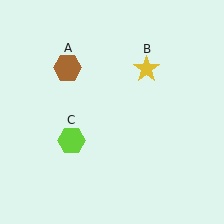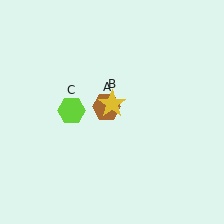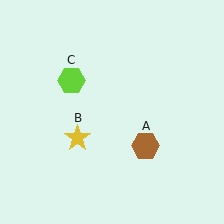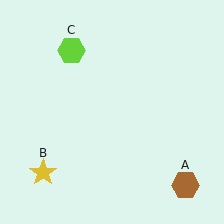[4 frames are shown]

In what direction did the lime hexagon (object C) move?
The lime hexagon (object C) moved up.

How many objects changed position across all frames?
3 objects changed position: brown hexagon (object A), yellow star (object B), lime hexagon (object C).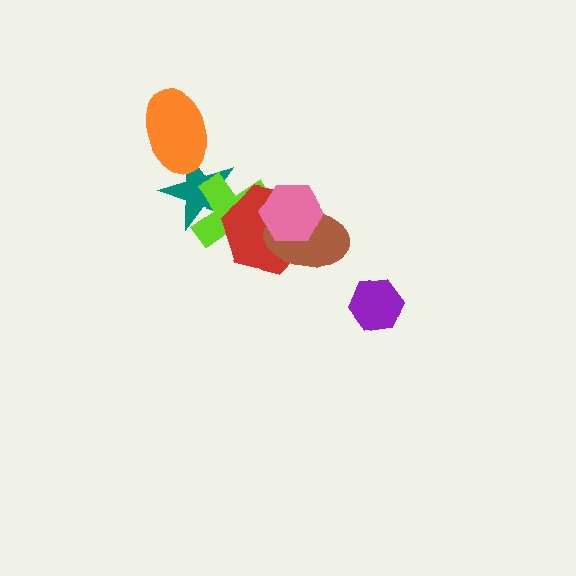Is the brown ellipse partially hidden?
Yes, it is partially covered by another shape.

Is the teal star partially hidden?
Yes, it is partially covered by another shape.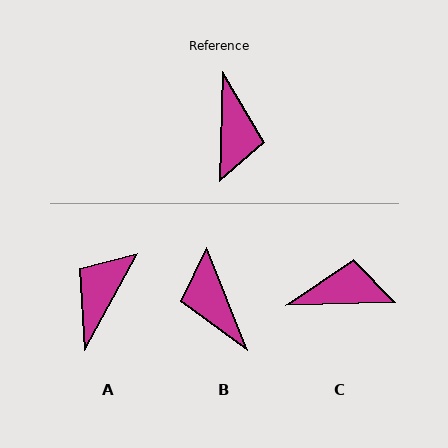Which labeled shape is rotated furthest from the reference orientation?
B, about 157 degrees away.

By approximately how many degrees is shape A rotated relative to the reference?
Approximately 153 degrees counter-clockwise.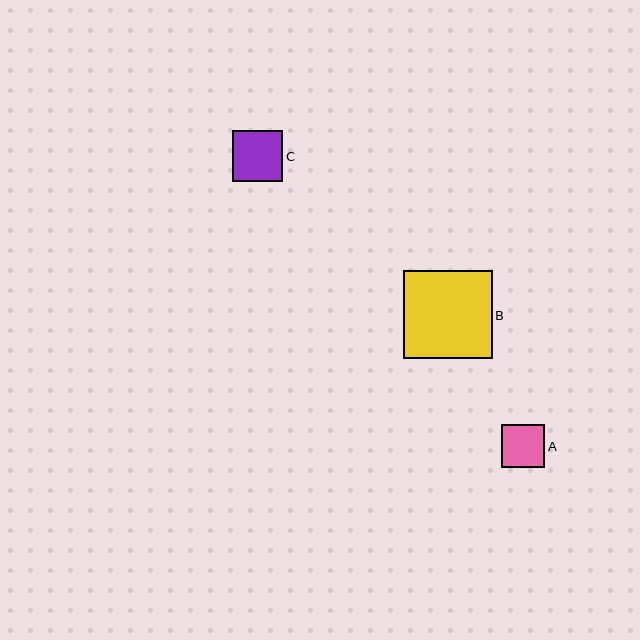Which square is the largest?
Square B is the largest with a size of approximately 89 pixels.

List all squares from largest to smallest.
From largest to smallest: B, C, A.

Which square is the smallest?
Square A is the smallest with a size of approximately 43 pixels.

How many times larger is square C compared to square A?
Square C is approximately 1.2 times the size of square A.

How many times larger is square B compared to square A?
Square B is approximately 2.0 times the size of square A.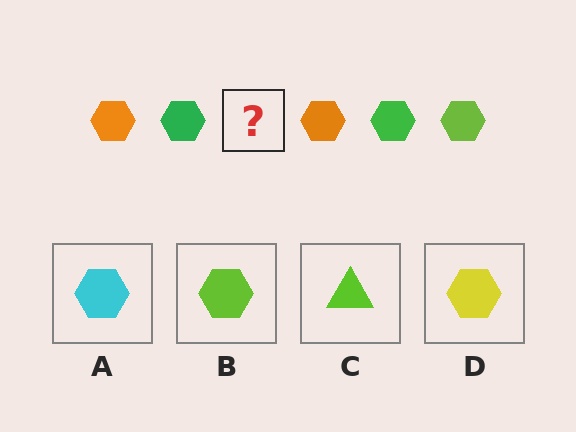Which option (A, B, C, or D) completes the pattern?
B.